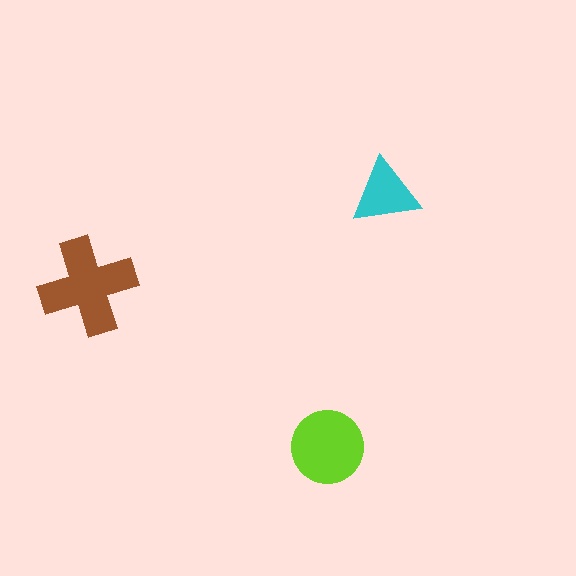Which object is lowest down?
The lime circle is bottommost.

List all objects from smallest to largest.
The cyan triangle, the lime circle, the brown cross.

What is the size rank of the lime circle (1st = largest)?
2nd.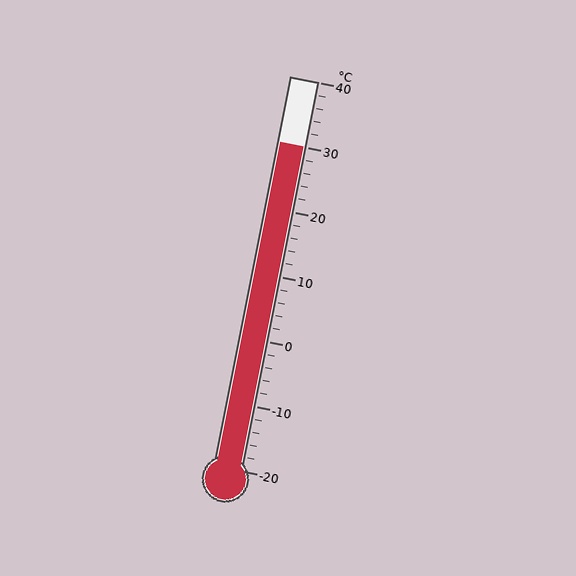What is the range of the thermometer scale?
The thermometer scale ranges from -20°C to 40°C.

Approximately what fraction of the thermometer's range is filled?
The thermometer is filled to approximately 85% of its range.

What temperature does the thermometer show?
The thermometer shows approximately 30°C.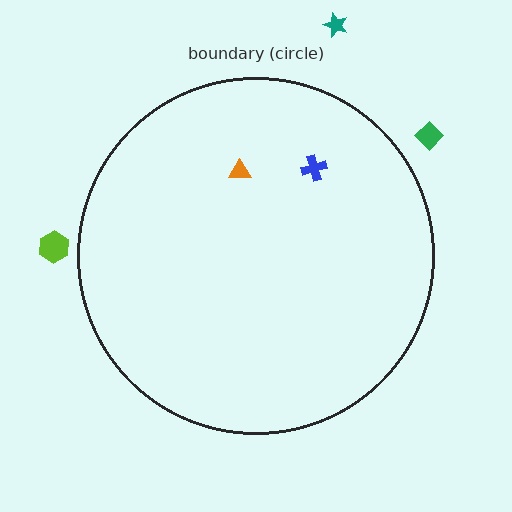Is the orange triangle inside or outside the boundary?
Inside.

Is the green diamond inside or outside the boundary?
Outside.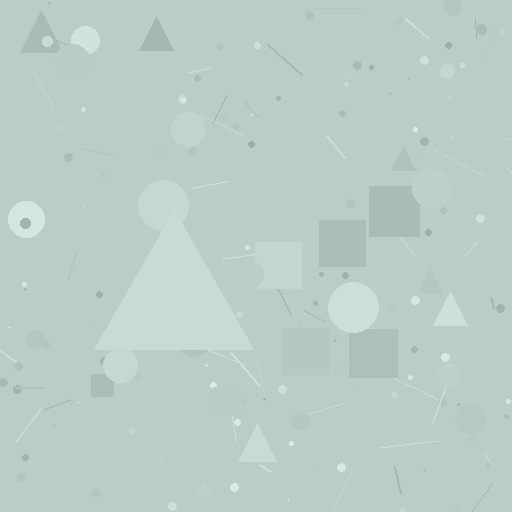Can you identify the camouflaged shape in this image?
The camouflaged shape is a triangle.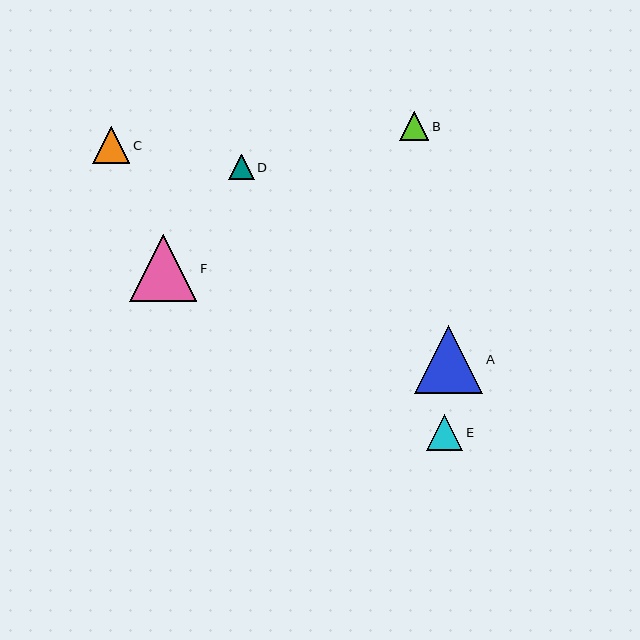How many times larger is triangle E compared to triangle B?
Triangle E is approximately 1.2 times the size of triangle B.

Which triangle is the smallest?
Triangle D is the smallest with a size of approximately 26 pixels.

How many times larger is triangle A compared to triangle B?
Triangle A is approximately 2.3 times the size of triangle B.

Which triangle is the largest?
Triangle A is the largest with a size of approximately 69 pixels.